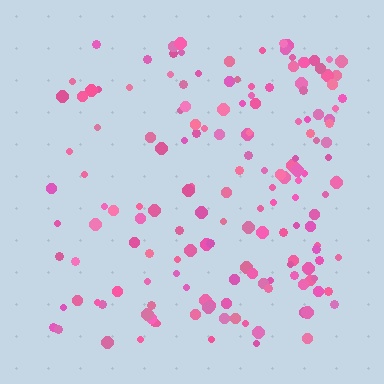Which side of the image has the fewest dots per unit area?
The left.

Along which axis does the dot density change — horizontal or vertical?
Horizontal.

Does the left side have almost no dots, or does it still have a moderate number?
Still a moderate number, just noticeably fewer than the right.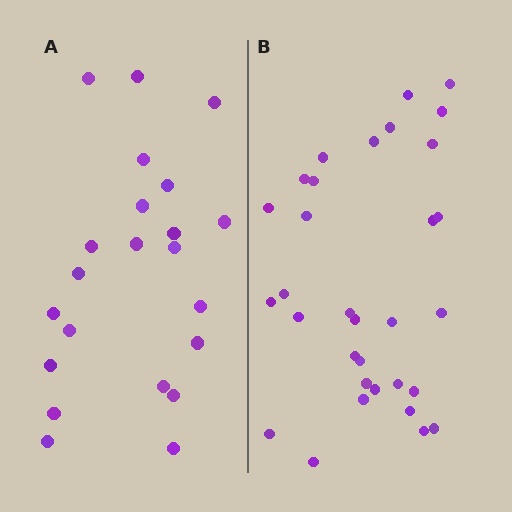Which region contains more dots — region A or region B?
Region B (the right region) has more dots.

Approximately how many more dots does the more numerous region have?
Region B has roughly 10 or so more dots than region A.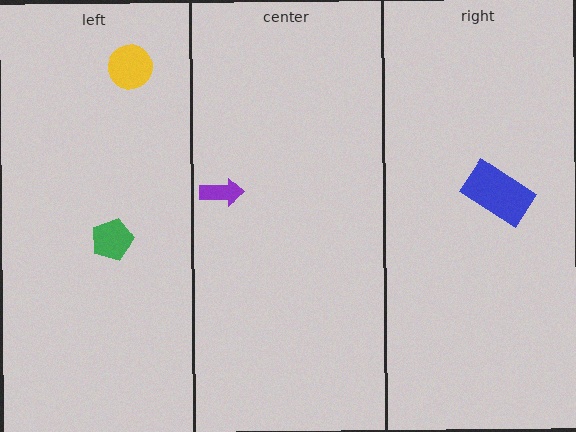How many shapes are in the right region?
1.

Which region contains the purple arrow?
The center region.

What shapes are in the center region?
The purple arrow.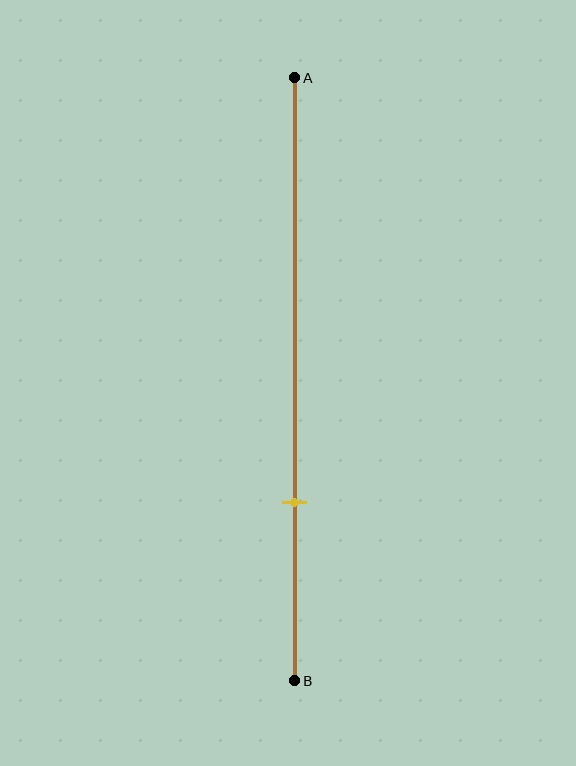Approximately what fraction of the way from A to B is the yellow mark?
The yellow mark is approximately 70% of the way from A to B.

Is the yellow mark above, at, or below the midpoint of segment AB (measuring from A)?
The yellow mark is below the midpoint of segment AB.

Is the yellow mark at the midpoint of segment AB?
No, the mark is at about 70% from A, not at the 50% midpoint.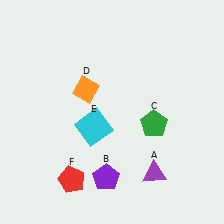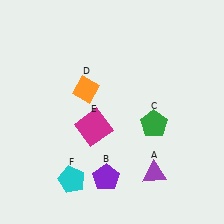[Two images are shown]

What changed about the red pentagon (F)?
In Image 1, F is red. In Image 2, it changed to cyan.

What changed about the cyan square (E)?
In Image 1, E is cyan. In Image 2, it changed to magenta.